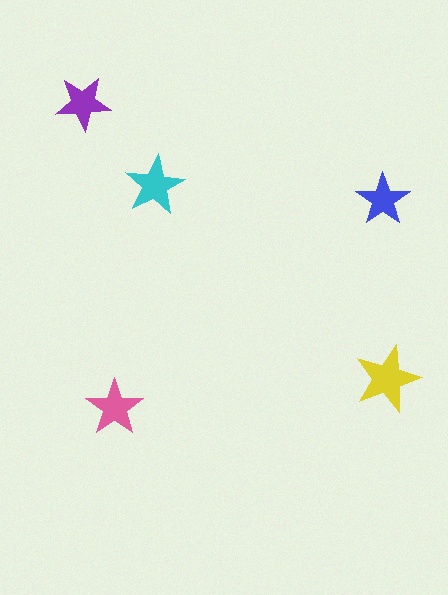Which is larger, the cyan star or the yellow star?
The yellow one.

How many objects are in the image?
There are 5 objects in the image.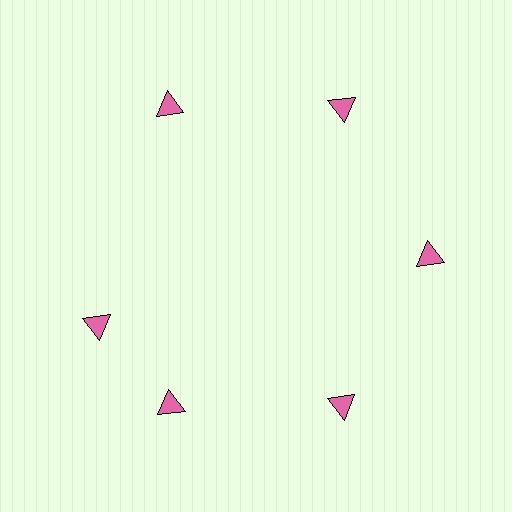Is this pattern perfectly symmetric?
No. The 6 pink triangles are arranged in a ring, but one element near the 9 o'clock position is rotated out of alignment along the ring, breaking the 6-fold rotational symmetry.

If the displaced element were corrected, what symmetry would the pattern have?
It would have 6-fold rotational symmetry — the pattern would map onto itself every 60 degrees.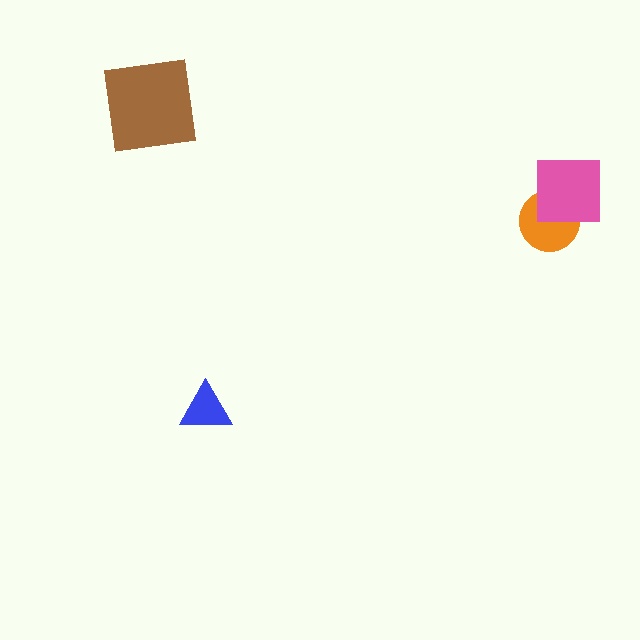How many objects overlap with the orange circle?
1 object overlaps with the orange circle.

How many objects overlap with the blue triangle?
0 objects overlap with the blue triangle.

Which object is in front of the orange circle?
The pink square is in front of the orange circle.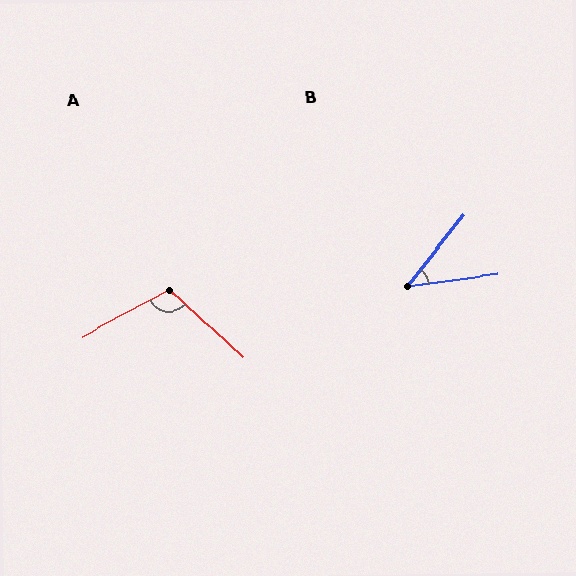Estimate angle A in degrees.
Approximately 109 degrees.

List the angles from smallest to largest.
B (44°), A (109°).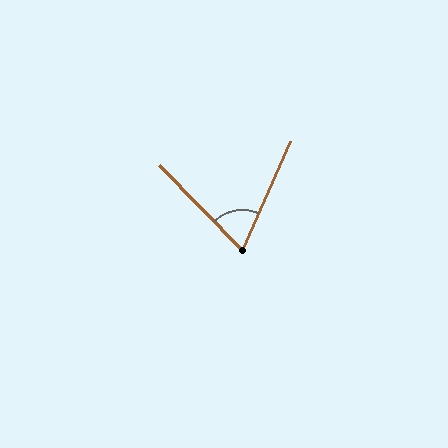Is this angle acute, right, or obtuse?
It is acute.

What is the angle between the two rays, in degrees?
Approximately 68 degrees.